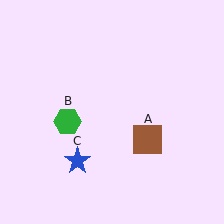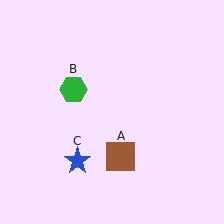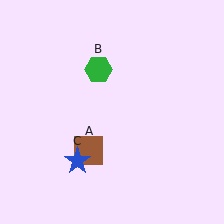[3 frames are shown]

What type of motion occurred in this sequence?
The brown square (object A), green hexagon (object B) rotated clockwise around the center of the scene.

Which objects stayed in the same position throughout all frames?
Blue star (object C) remained stationary.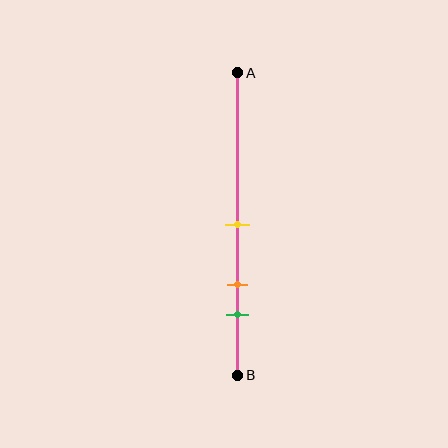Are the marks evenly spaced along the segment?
Yes, the marks are approximately evenly spaced.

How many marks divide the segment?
There are 3 marks dividing the segment.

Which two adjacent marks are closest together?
The orange and green marks are the closest adjacent pair.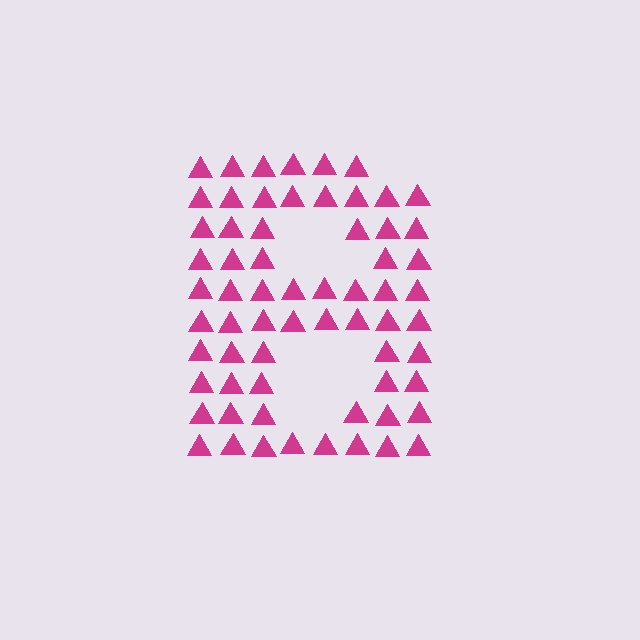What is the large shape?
The large shape is the letter B.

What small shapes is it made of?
It is made of small triangles.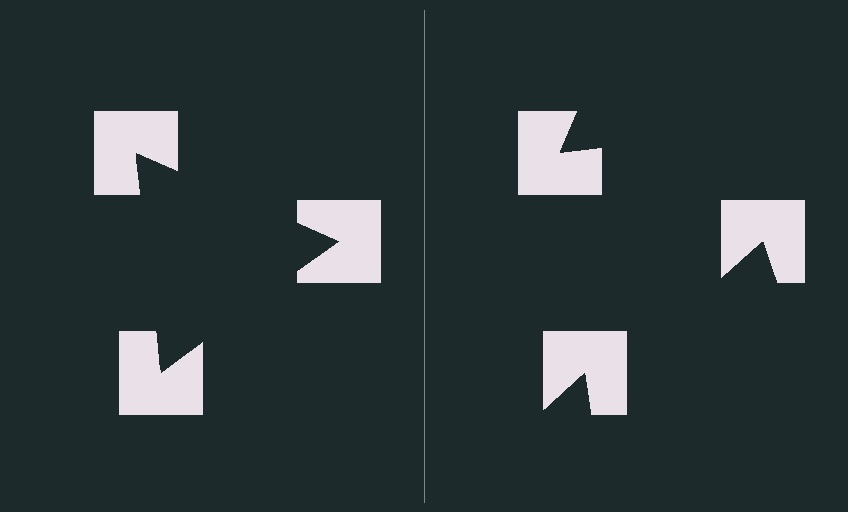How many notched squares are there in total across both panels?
6 — 3 on each side.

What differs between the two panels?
The notched squares are positioned identically on both sides; only the wedge orientations differ. On the left they align to a triangle; on the right they are misaligned.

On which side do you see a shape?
An illusory triangle appears on the left side. On the right side the wedge cuts are rotated, so no coherent shape forms.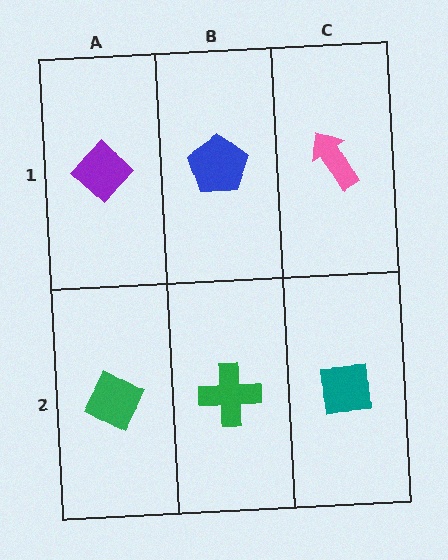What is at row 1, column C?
A pink arrow.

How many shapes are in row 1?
3 shapes.